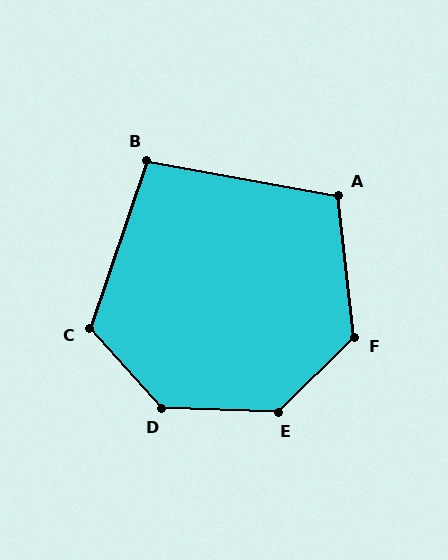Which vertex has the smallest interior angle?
B, at approximately 98 degrees.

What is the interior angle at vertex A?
Approximately 107 degrees (obtuse).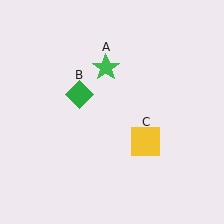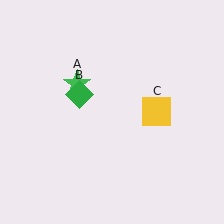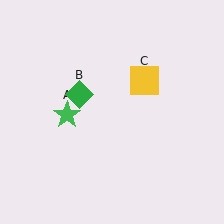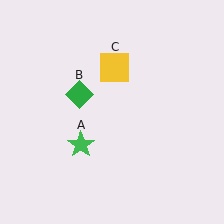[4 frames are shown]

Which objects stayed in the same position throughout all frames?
Green diamond (object B) remained stationary.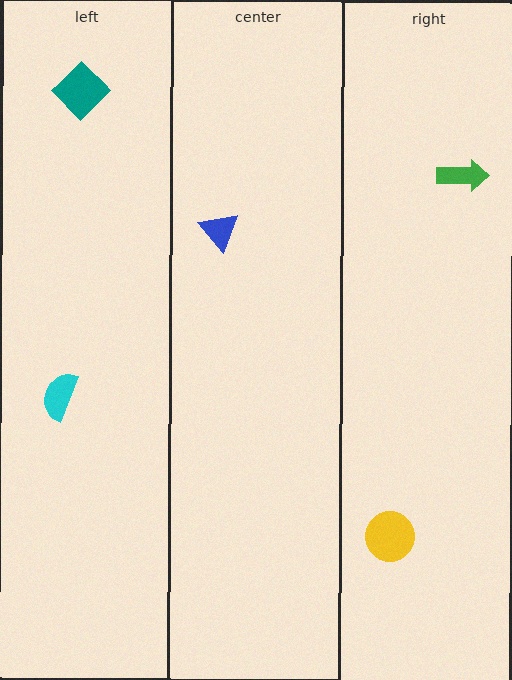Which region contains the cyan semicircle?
The left region.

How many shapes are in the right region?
2.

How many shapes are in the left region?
2.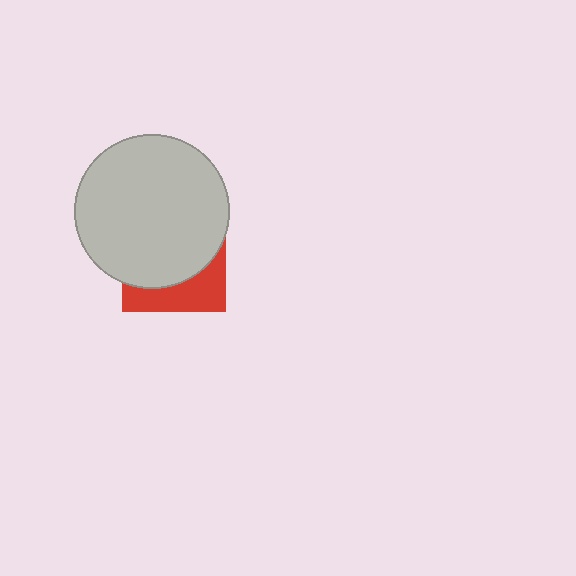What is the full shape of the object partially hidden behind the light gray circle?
The partially hidden object is a red square.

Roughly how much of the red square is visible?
A small part of it is visible (roughly 32%).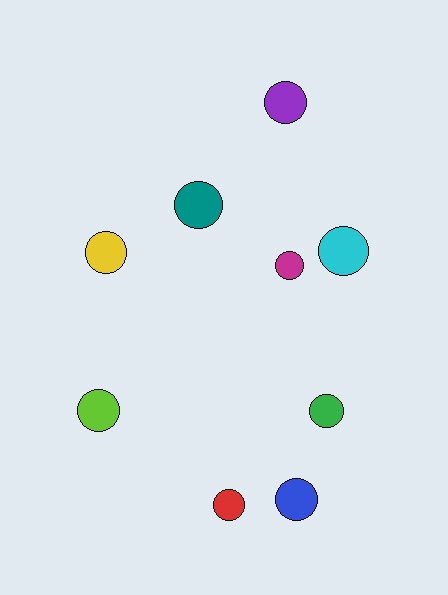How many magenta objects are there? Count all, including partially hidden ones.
There is 1 magenta object.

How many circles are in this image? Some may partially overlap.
There are 9 circles.